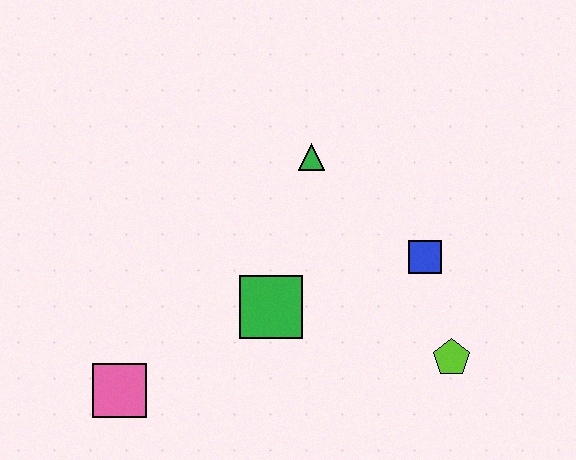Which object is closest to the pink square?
The green square is closest to the pink square.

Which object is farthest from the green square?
The lime pentagon is farthest from the green square.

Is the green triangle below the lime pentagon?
No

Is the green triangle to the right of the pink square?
Yes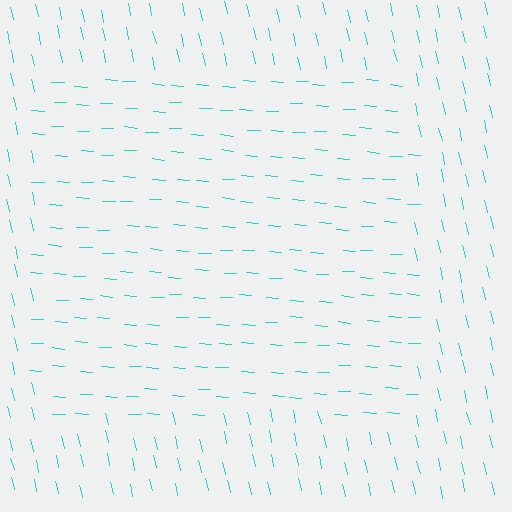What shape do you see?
I see a rectangle.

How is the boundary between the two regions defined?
The boundary is defined purely by a change in line orientation (approximately 73 degrees difference). All lines are the same color and thickness.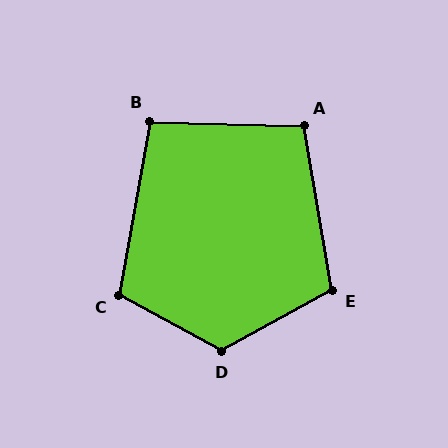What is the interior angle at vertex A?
Approximately 101 degrees (obtuse).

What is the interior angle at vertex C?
Approximately 108 degrees (obtuse).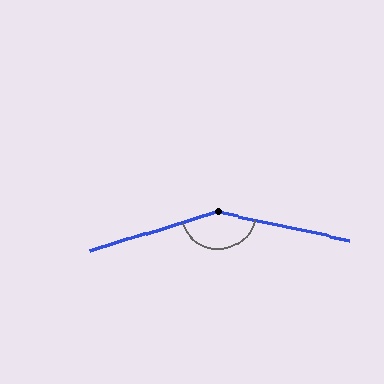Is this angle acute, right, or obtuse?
It is obtuse.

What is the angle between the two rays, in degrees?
Approximately 150 degrees.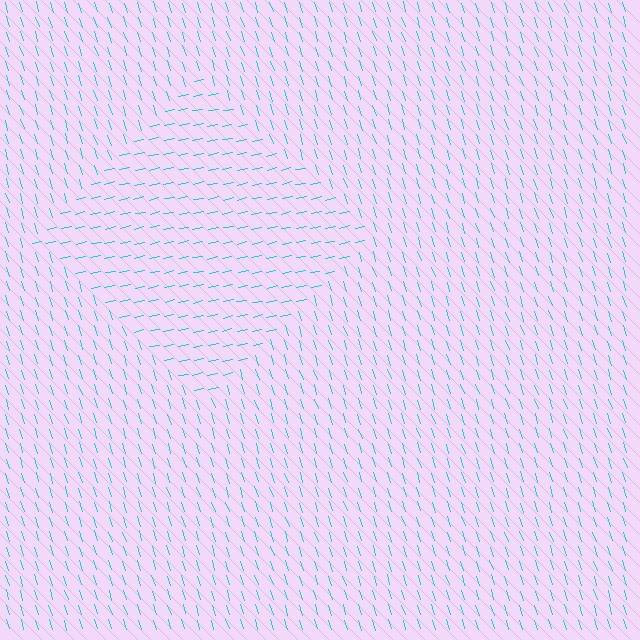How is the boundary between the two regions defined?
The boundary is defined purely by a change in line orientation (approximately 85 degrees difference). All lines are the same color and thickness.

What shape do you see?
I see a diamond.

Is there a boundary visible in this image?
Yes, there is a texture boundary formed by a change in line orientation.